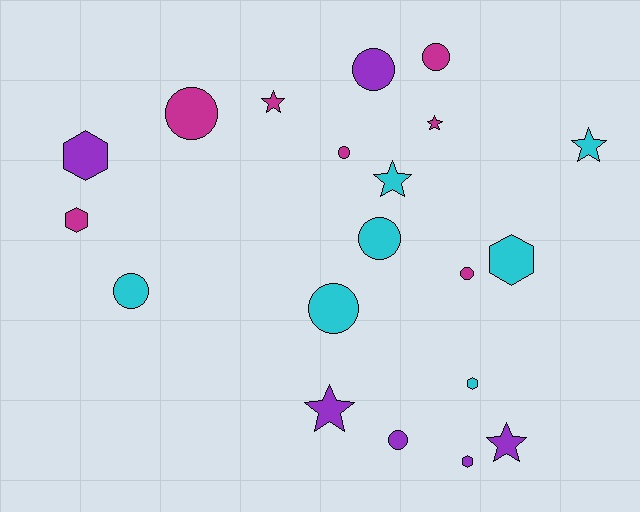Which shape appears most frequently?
Circle, with 9 objects.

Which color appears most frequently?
Magenta, with 7 objects.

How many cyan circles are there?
There are 3 cyan circles.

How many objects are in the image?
There are 20 objects.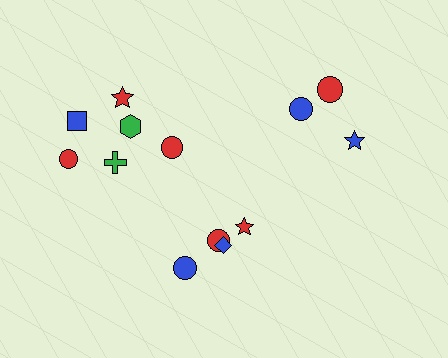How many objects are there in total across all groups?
There are 13 objects.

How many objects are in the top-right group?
There are 3 objects.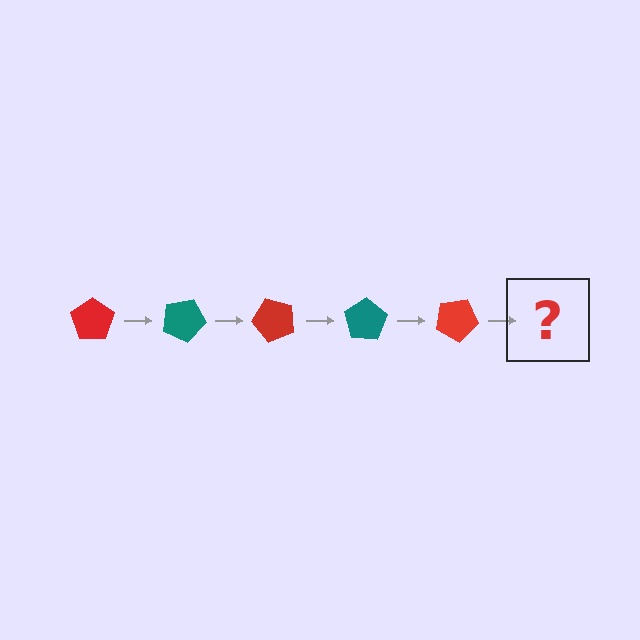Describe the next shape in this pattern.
It should be a teal pentagon, rotated 125 degrees from the start.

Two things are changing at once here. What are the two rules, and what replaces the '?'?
The two rules are that it rotates 25 degrees each step and the color cycles through red and teal. The '?' should be a teal pentagon, rotated 125 degrees from the start.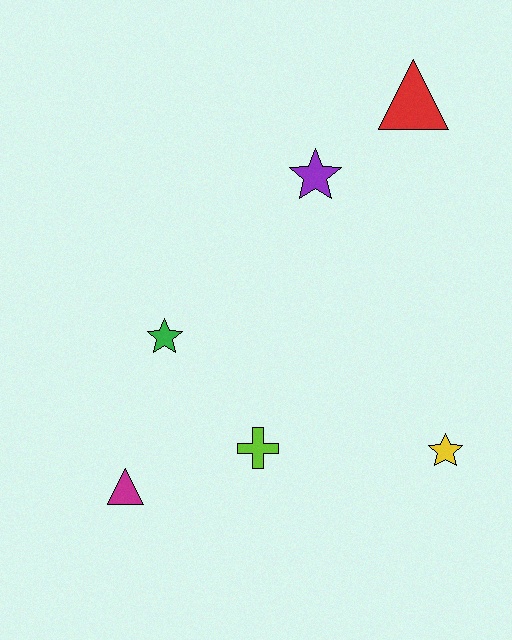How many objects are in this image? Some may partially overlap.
There are 6 objects.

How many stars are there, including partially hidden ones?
There are 3 stars.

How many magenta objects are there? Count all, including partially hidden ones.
There is 1 magenta object.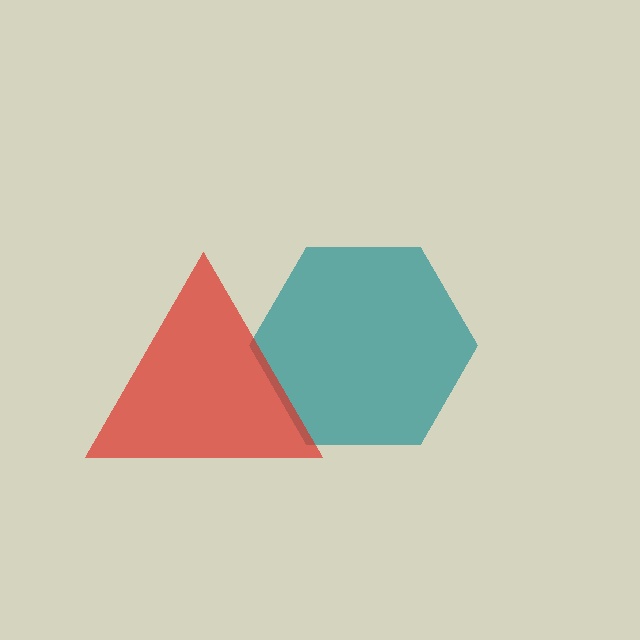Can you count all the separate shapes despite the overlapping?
Yes, there are 2 separate shapes.